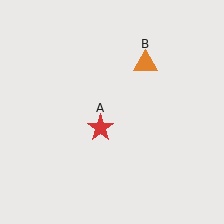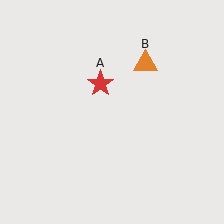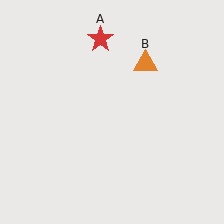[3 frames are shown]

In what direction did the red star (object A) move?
The red star (object A) moved up.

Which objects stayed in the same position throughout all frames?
Orange triangle (object B) remained stationary.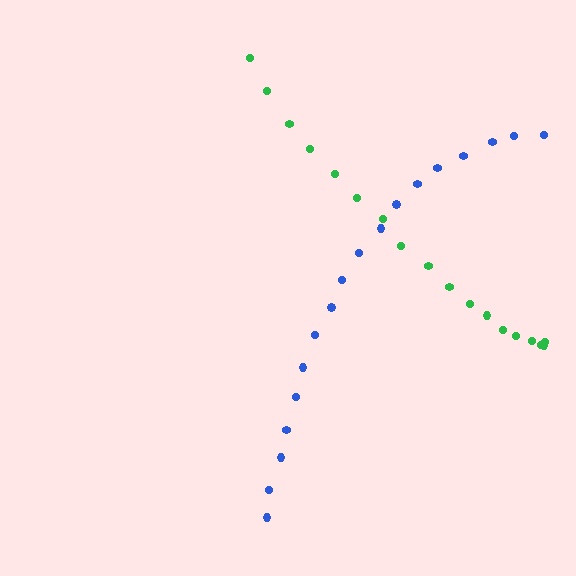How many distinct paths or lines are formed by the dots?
There are 2 distinct paths.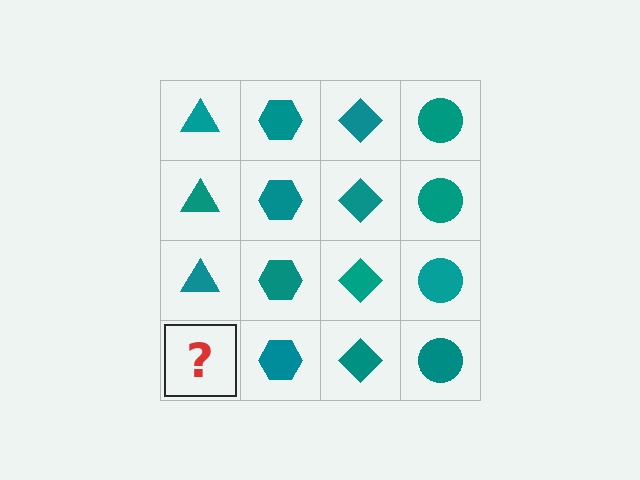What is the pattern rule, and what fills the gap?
The rule is that each column has a consistent shape. The gap should be filled with a teal triangle.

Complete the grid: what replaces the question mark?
The question mark should be replaced with a teal triangle.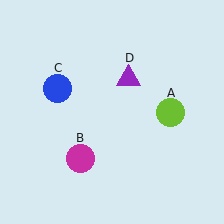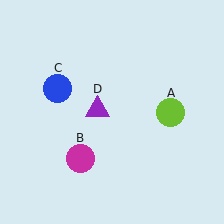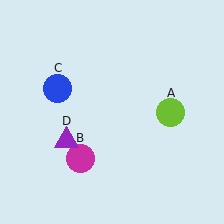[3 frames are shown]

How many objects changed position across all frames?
1 object changed position: purple triangle (object D).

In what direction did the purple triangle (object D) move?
The purple triangle (object D) moved down and to the left.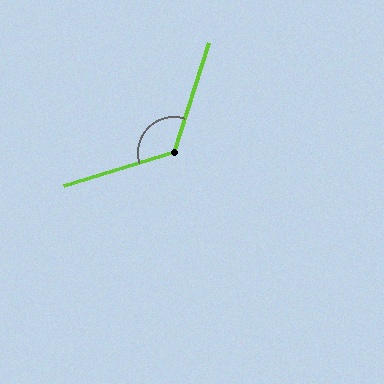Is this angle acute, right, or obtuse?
It is obtuse.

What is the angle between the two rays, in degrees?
Approximately 125 degrees.